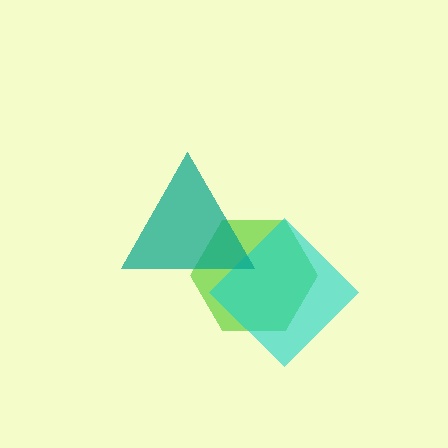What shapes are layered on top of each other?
The layered shapes are: a lime hexagon, a cyan diamond, a teal triangle.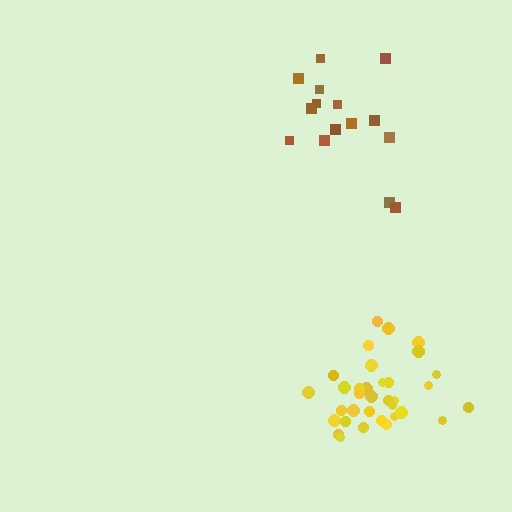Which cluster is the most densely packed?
Yellow.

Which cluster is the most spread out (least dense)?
Brown.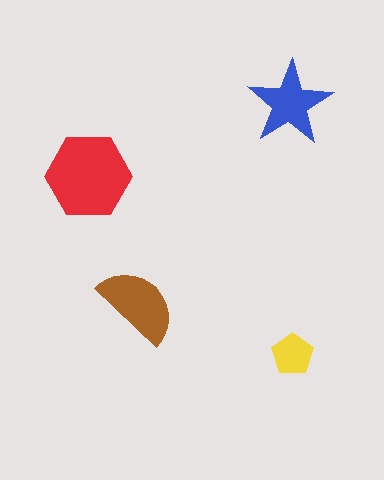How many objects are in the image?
There are 4 objects in the image.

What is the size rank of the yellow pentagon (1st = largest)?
4th.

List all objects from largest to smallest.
The red hexagon, the brown semicircle, the blue star, the yellow pentagon.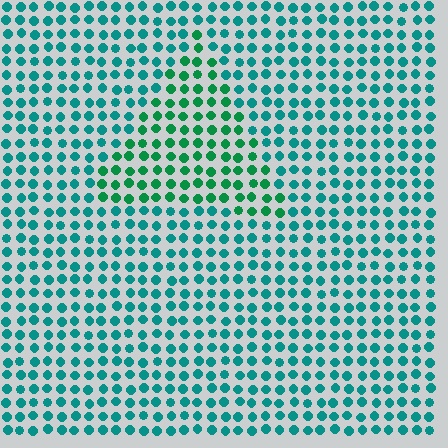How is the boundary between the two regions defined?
The boundary is defined purely by a slight shift in hue (about 31 degrees). Spacing, size, and orientation are identical on both sides.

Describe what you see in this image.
The image is filled with small teal elements in a uniform arrangement. A triangle-shaped region is visible where the elements are tinted to a slightly different hue, forming a subtle color boundary.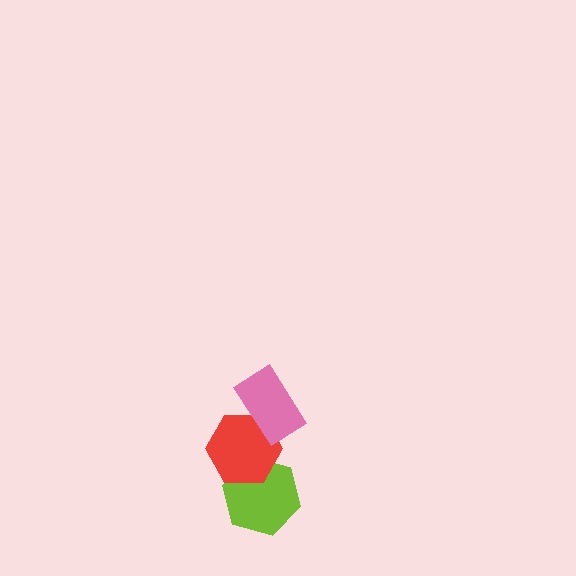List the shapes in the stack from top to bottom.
From top to bottom: the pink rectangle, the red hexagon, the lime hexagon.